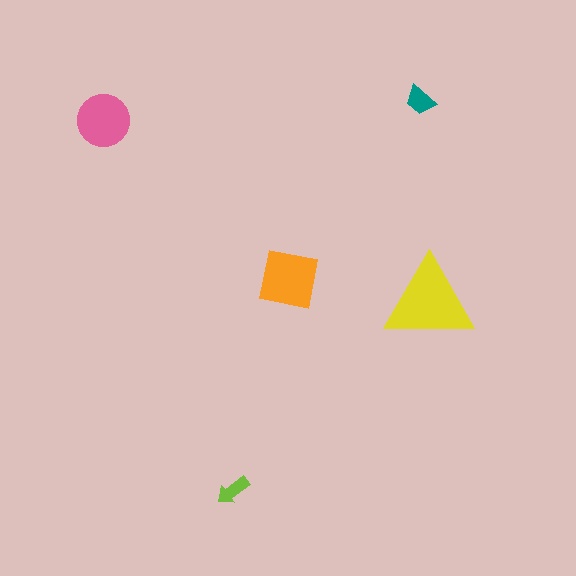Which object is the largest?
The yellow triangle.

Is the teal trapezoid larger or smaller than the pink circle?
Smaller.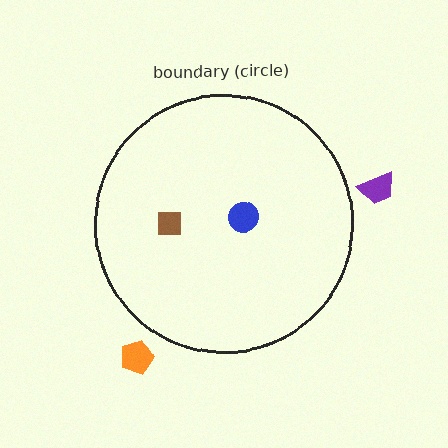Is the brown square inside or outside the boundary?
Inside.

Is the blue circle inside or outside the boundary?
Inside.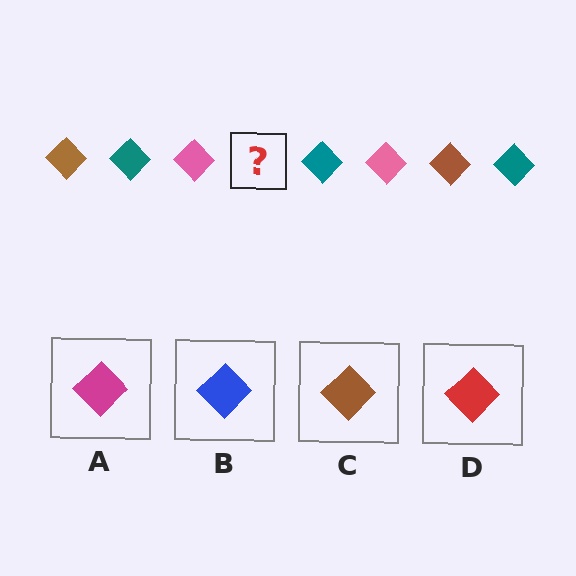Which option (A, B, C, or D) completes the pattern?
C.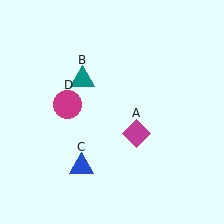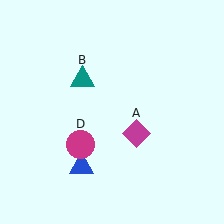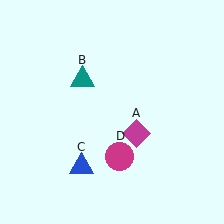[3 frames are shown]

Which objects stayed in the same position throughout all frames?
Magenta diamond (object A) and teal triangle (object B) and blue triangle (object C) remained stationary.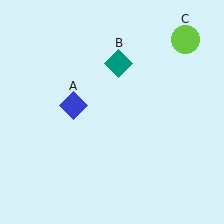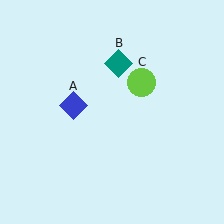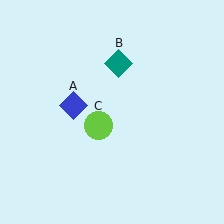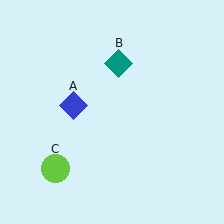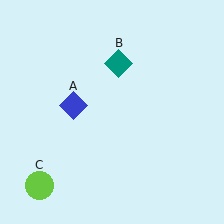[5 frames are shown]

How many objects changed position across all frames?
1 object changed position: lime circle (object C).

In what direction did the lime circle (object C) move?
The lime circle (object C) moved down and to the left.